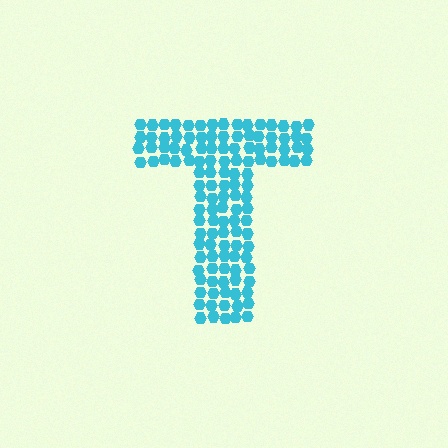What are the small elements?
The small elements are hexagons.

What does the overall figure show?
The overall figure shows the letter T.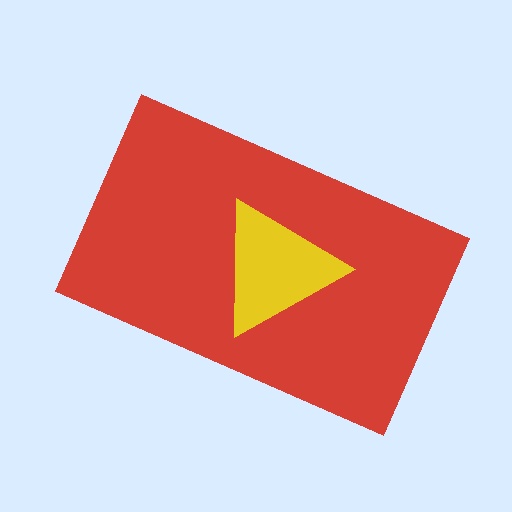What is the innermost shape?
The yellow triangle.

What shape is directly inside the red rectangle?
The yellow triangle.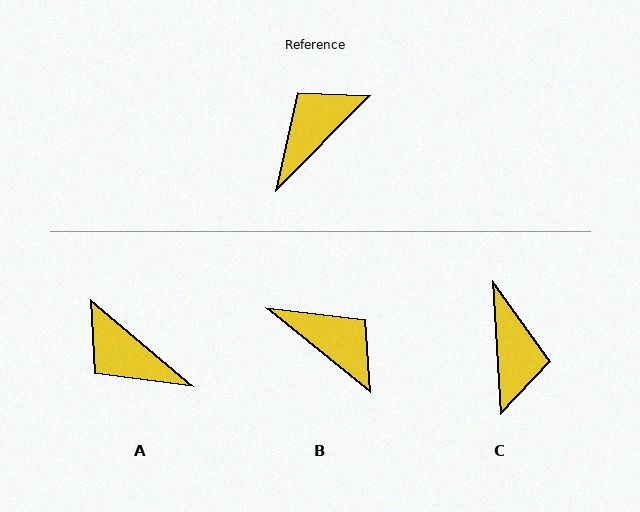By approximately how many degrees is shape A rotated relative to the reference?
Approximately 94 degrees counter-clockwise.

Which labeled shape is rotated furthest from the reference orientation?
C, about 132 degrees away.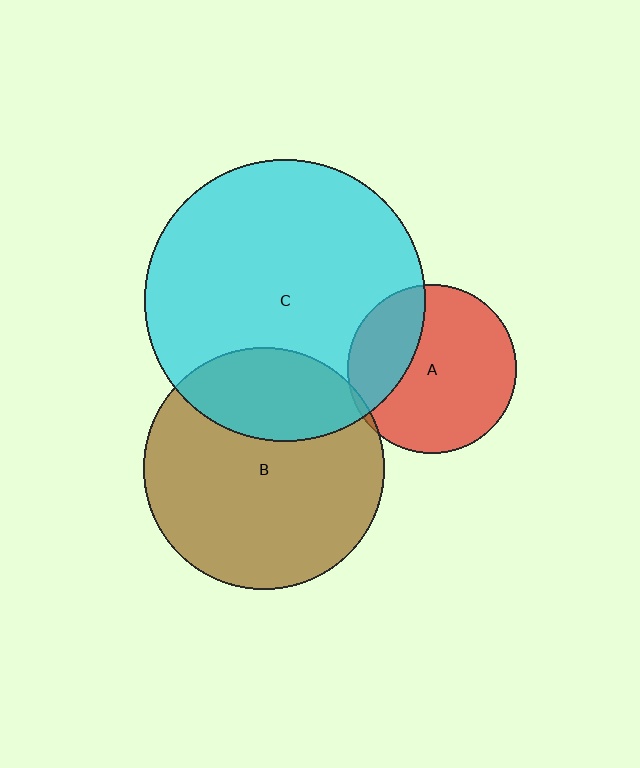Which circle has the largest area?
Circle C (cyan).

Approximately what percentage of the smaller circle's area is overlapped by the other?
Approximately 30%.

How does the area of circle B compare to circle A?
Approximately 2.0 times.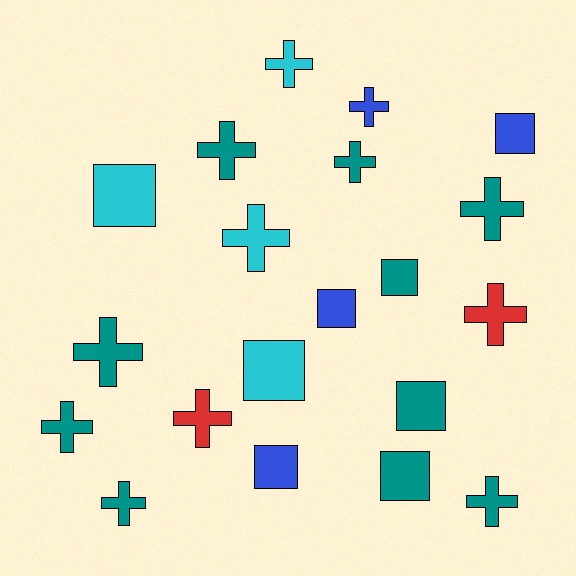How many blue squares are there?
There are 3 blue squares.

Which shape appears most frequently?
Cross, with 12 objects.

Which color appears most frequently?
Teal, with 10 objects.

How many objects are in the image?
There are 20 objects.